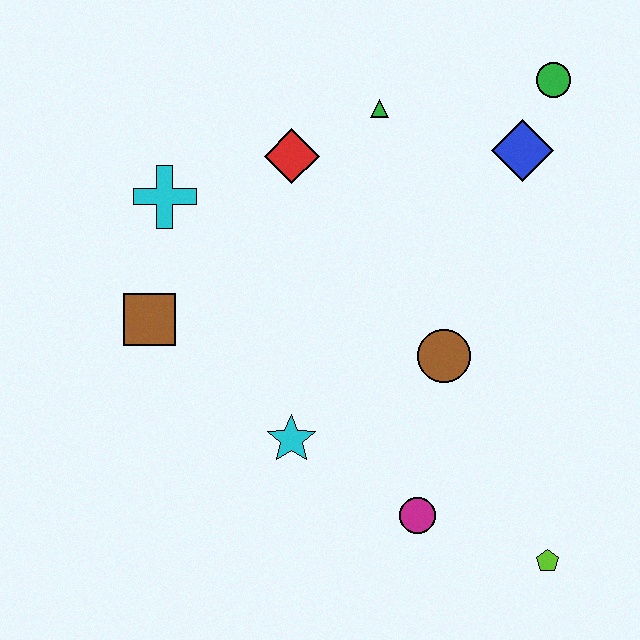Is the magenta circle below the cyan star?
Yes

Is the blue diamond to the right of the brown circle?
Yes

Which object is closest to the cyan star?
The magenta circle is closest to the cyan star.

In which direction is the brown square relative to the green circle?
The brown square is to the left of the green circle.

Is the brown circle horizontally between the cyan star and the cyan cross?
No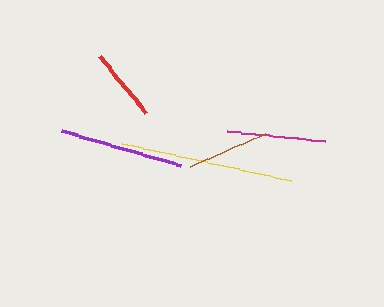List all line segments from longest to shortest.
From longest to shortest: yellow, purple, magenta, brown, red.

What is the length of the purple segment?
The purple segment is approximately 124 pixels long.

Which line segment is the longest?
The yellow line is the longest at approximately 173 pixels.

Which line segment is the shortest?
The red line is the shortest at approximately 73 pixels.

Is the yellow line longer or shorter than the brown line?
The yellow line is longer than the brown line.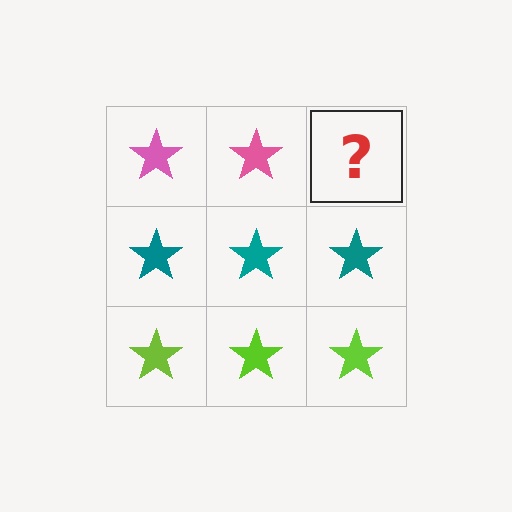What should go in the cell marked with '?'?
The missing cell should contain a pink star.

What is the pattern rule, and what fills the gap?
The rule is that each row has a consistent color. The gap should be filled with a pink star.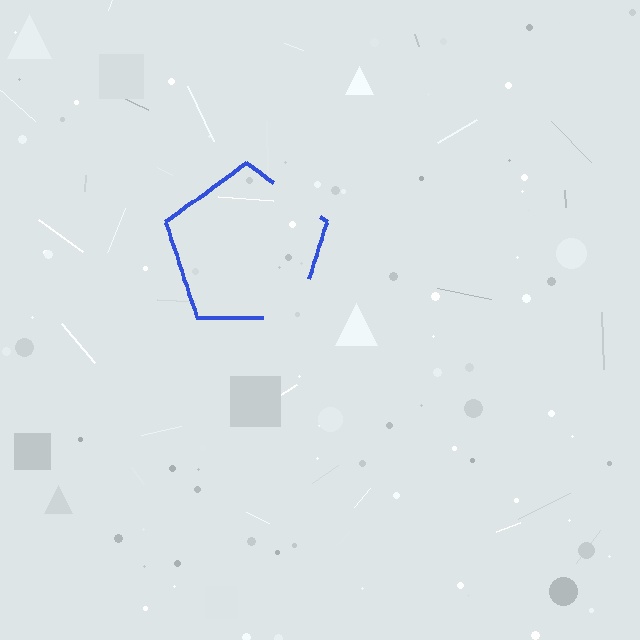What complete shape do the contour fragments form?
The contour fragments form a pentagon.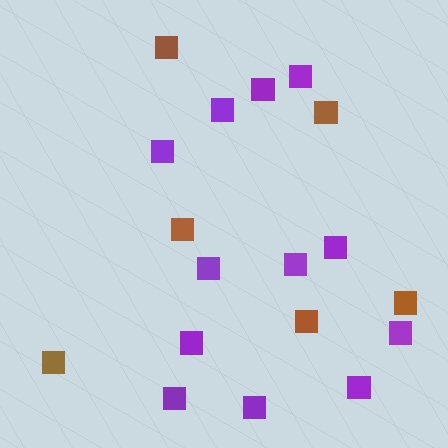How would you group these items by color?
There are 2 groups: one group of brown squares (6) and one group of purple squares (12).